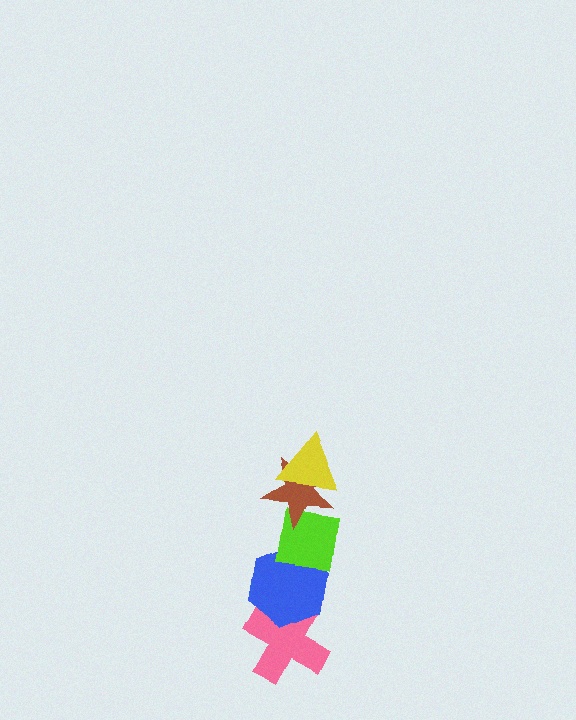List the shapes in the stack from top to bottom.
From top to bottom: the yellow triangle, the brown star, the lime square, the blue hexagon, the pink cross.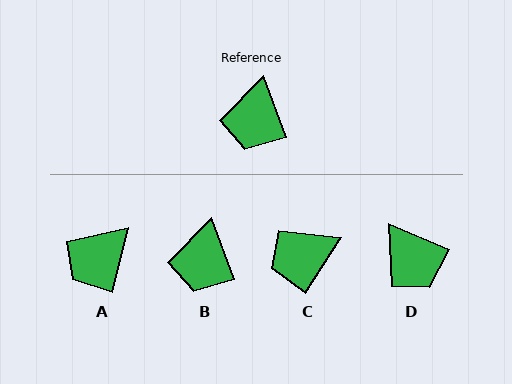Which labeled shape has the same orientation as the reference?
B.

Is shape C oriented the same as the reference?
No, it is off by about 52 degrees.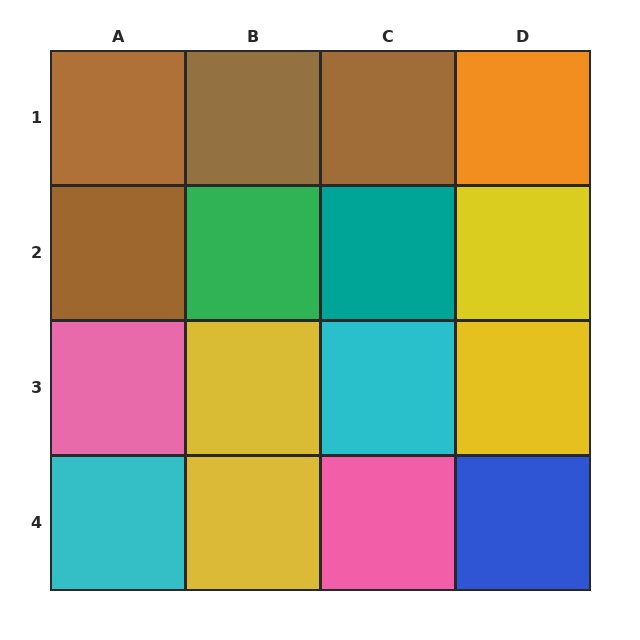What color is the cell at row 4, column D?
Blue.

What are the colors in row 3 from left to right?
Pink, yellow, cyan, yellow.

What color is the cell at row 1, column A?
Brown.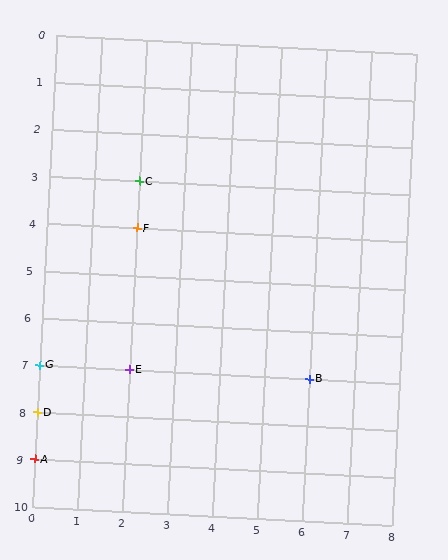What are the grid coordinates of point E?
Point E is at grid coordinates (2, 7).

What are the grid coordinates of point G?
Point G is at grid coordinates (0, 7).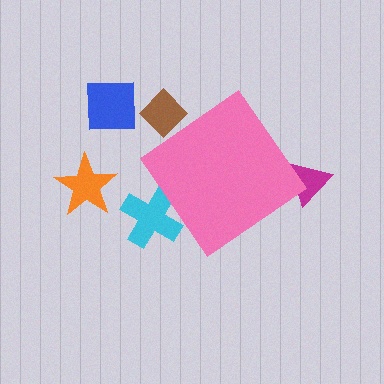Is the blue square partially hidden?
No, the blue square is fully visible.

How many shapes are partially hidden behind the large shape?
3 shapes are partially hidden.